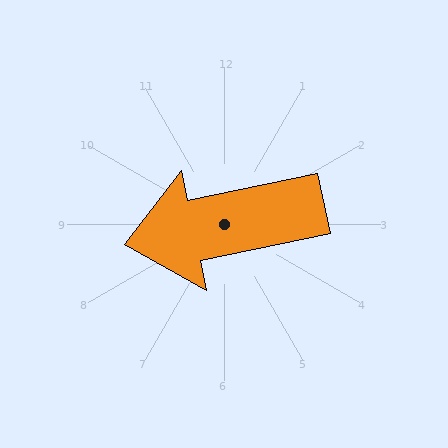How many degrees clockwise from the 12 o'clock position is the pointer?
Approximately 258 degrees.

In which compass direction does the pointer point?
West.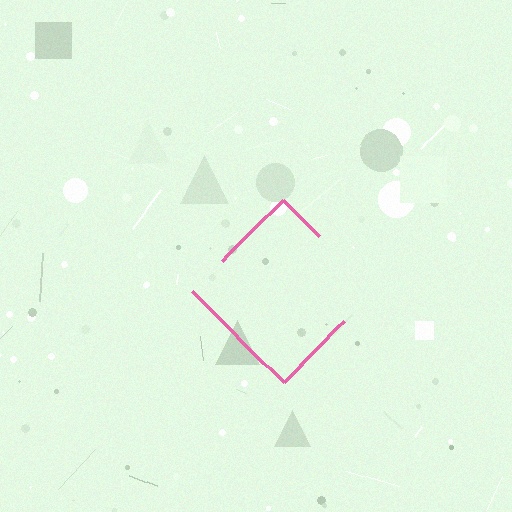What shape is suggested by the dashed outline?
The dashed outline suggests a diamond.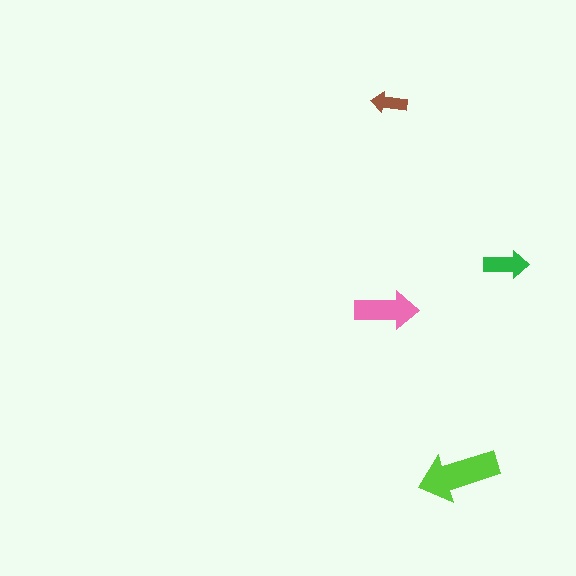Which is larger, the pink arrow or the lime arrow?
The lime one.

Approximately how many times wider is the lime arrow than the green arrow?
About 2 times wider.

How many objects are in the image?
There are 4 objects in the image.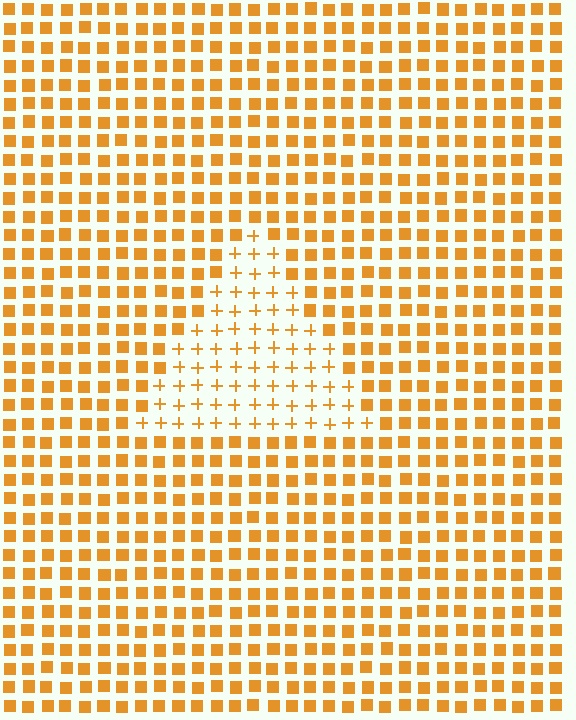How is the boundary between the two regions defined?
The boundary is defined by a change in element shape: plus signs inside vs. squares outside. All elements share the same color and spacing.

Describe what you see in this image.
The image is filled with small orange elements arranged in a uniform grid. A triangle-shaped region contains plus signs, while the surrounding area contains squares. The boundary is defined purely by the change in element shape.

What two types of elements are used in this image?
The image uses plus signs inside the triangle region and squares outside it.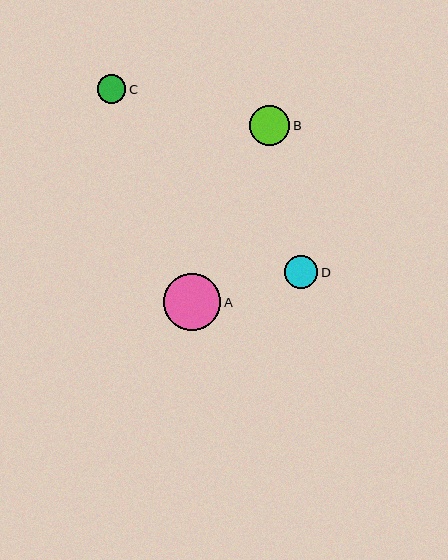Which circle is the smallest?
Circle C is the smallest with a size of approximately 28 pixels.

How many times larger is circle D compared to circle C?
Circle D is approximately 1.2 times the size of circle C.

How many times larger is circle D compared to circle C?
Circle D is approximately 1.2 times the size of circle C.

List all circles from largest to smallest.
From largest to smallest: A, B, D, C.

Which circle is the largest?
Circle A is the largest with a size of approximately 58 pixels.